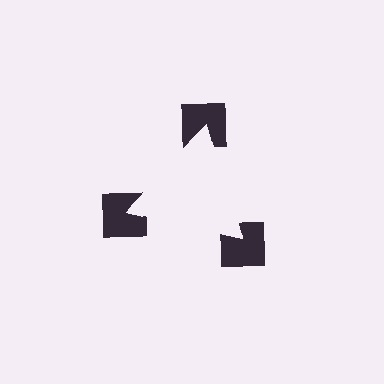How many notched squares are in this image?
There are 3 — one at each vertex of the illusory triangle.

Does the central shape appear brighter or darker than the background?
It typically appears slightly brighter than the background, even though no actual brightness change is drawn.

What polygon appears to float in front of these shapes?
An illusory triangle — its edges are inferred from the aligned wedge cuts in the notched squares, not physically drawn.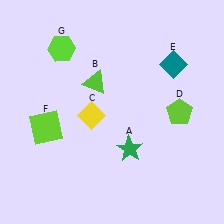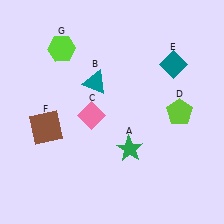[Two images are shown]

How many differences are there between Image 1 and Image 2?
There are 3 differences between the two images.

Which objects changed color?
B changed from lime to teal. C changed from yellow to pink. F changed from lime to brown.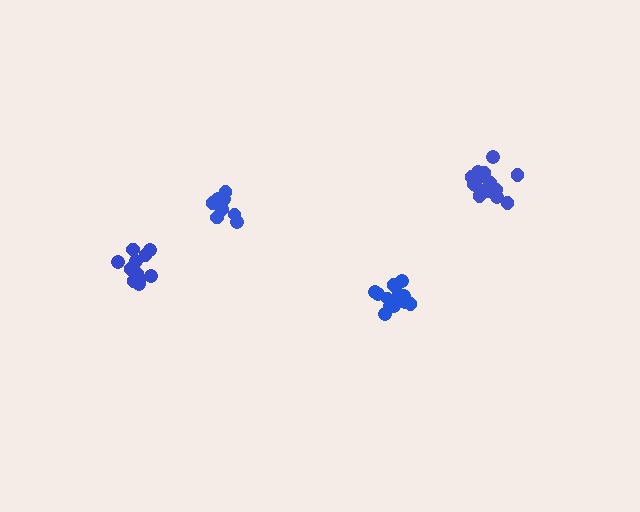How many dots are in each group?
Group 1: 11 dots, Group 2: 11 dots, Group 3: 14 dots, Group 4: 16 dots (52 total).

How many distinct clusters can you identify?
There are 4 distinct clusters.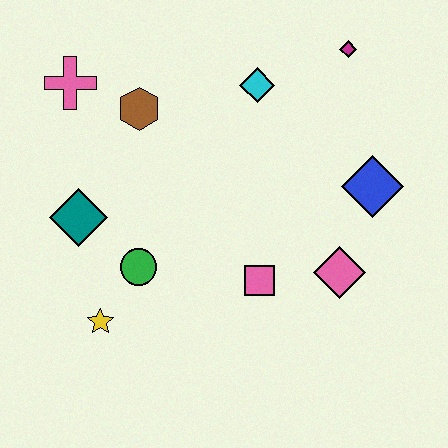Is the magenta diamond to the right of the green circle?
Yes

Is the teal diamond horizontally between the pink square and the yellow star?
No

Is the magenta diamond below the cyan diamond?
No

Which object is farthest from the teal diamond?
The magenta diamond is farthest from the teal diamond.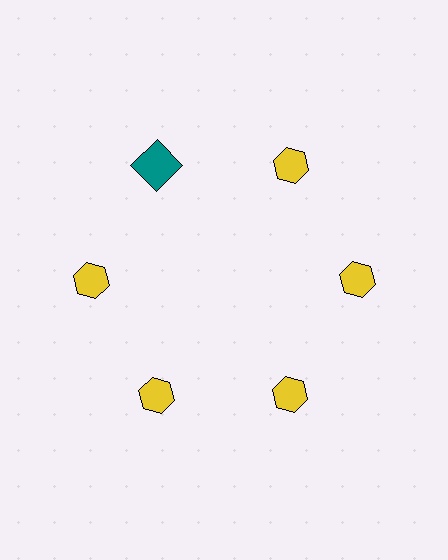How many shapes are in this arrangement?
There are 6 shapes arranged in a ring pattern.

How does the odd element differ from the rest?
It differs in both color (teal instead of yellow) and shape (square instead of hexagon).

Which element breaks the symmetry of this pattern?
The teal square at roughly the 11 o'clock position breaks the symmetry. All other shapes are yellow hexagons.